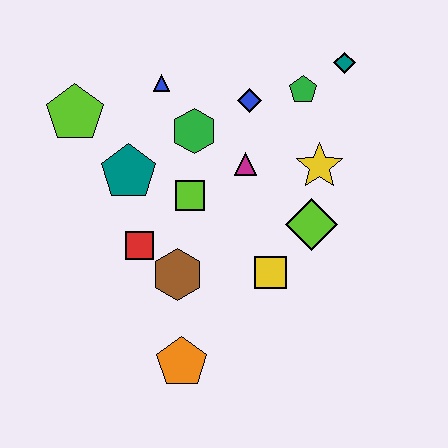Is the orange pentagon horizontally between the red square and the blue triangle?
No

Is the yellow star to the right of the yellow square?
Yes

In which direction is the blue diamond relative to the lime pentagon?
The blue diamond is to the right of the lime pentagon.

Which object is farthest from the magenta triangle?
The orange pentagon is farthest from the magenta triangle.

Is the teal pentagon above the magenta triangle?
No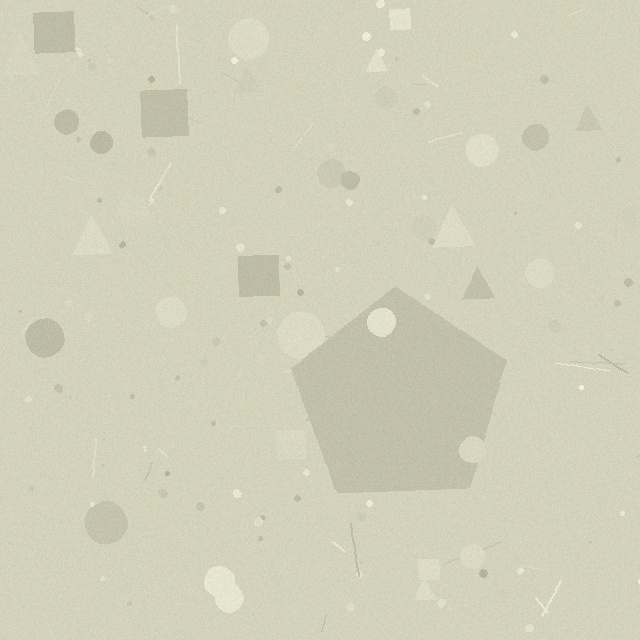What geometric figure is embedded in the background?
A pentagon is embedded in the background.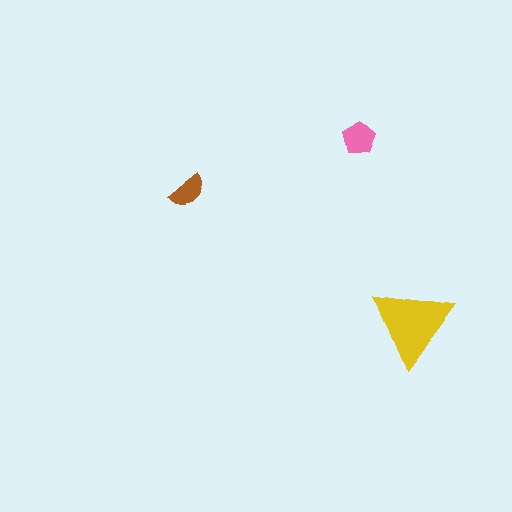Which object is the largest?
The yellow triangle.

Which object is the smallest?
The brown semicircle.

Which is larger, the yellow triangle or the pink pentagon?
The yellow triangle.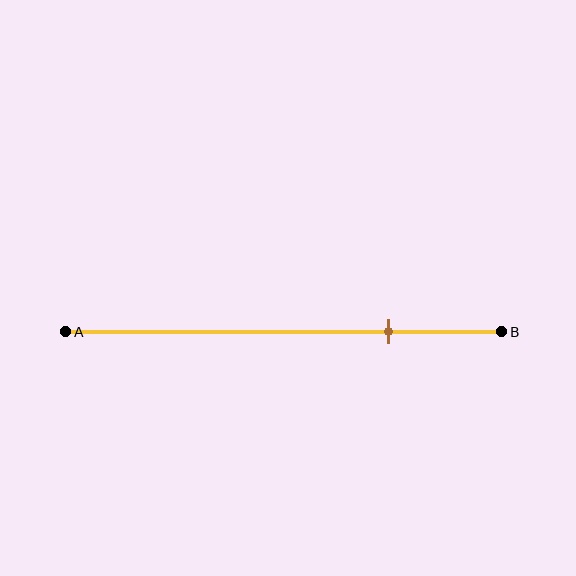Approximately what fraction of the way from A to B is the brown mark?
The brown mark is approximately 75% of the way from A to B.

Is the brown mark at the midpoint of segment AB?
No, the mark is at about 75% from A, not at the 50% midpoint.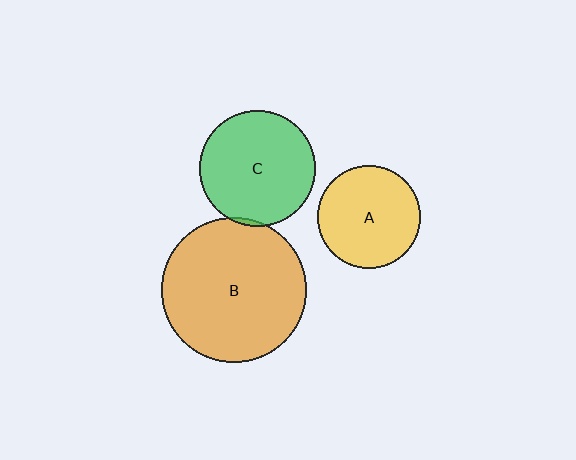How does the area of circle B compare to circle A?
Approximately 2.0 times.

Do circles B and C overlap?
Yes.